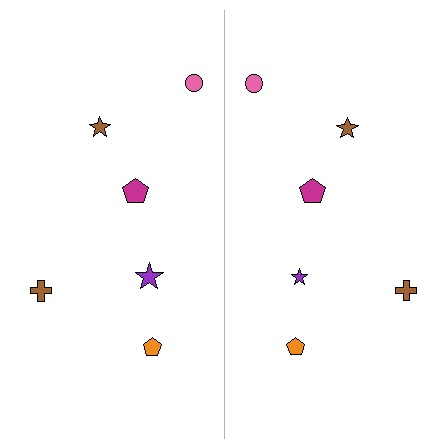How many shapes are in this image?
There are 12 shapes in this image.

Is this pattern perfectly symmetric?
No, the pattern is not perfectly symmetric. The purple star on the right side has a different size than its mirror counterpart.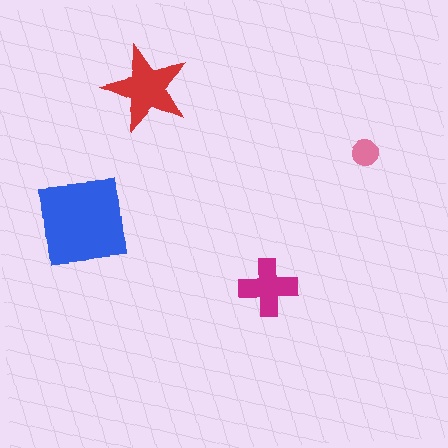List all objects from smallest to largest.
The pink circle, the magenta cross, the red star, the blue square.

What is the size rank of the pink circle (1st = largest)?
4th.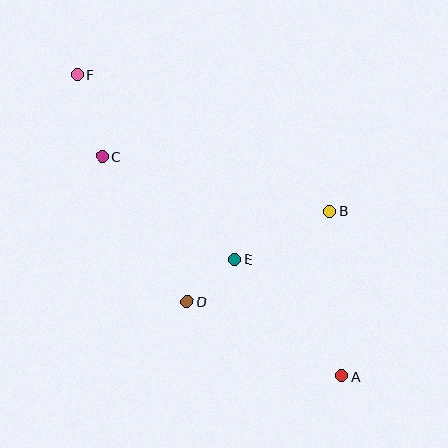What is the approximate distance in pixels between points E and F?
The distance between E and F is approximately 243 pixels.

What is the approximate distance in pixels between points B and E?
The distance between B and E is approximately 106 pixels.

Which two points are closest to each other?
Points D and E are closest to each other.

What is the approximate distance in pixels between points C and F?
The distance between C and F is approximately 85 pixels.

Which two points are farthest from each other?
Points A and F are farthest from each other.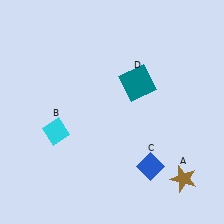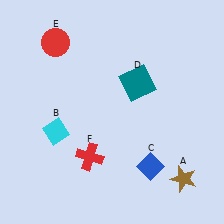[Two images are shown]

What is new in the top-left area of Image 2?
A red circle (E) was added in the top-left area of Image 2.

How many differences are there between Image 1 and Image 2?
There are 2 differences between the two images.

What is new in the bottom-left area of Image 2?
A red cross (F) was added in the bottom-left area of Image 2.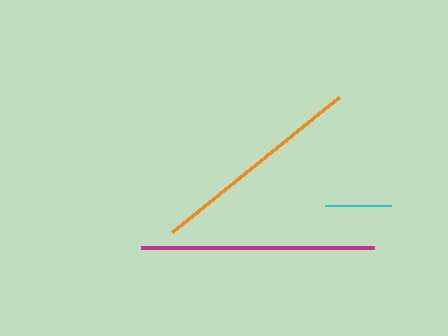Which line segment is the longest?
The magenta line is the longest at approximately 232 pixels.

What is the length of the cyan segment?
The cyan segment is approximately 66 pixels long.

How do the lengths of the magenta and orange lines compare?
The magenta and orange lines are approximately the same length.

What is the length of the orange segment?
The orange segment is approximately 215 pixels long.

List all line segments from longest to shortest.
From longest to shortest: magenta, orange, cyan.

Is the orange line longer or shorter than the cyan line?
The orange line is longer than the cyan line.